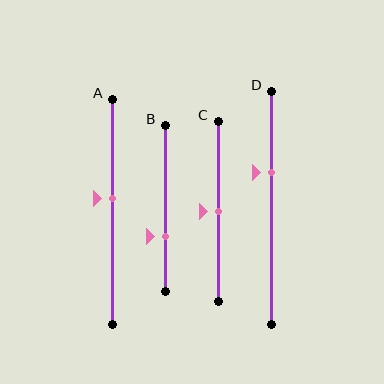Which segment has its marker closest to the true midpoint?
Segment C has its marker closest to the true midpoint.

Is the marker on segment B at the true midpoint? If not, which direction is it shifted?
No, the marker on segment B is shifted downward by about 17% of the segment length.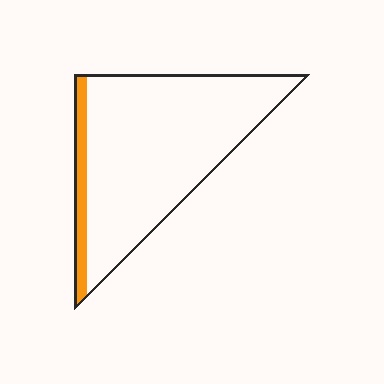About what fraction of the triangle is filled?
About one tenth (1/10).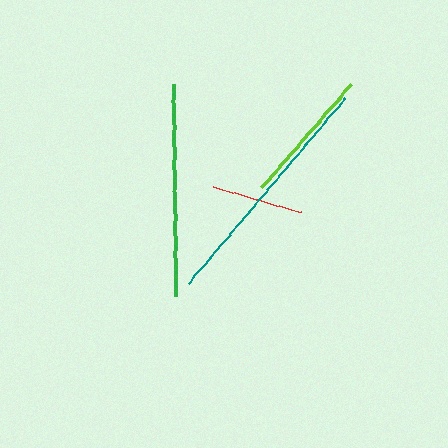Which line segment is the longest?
The teal line is the longest at approximately 242 pixels.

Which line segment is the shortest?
The red line is the shortest at approximately 91 pixels.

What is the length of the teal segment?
The teal segment is approximately 242 pixels long.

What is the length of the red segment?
The red segment is approximately 91 pixels long.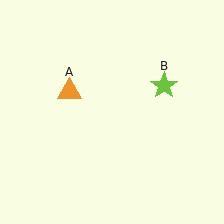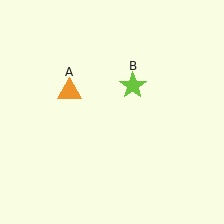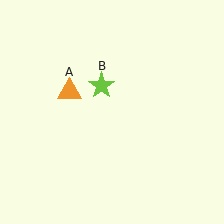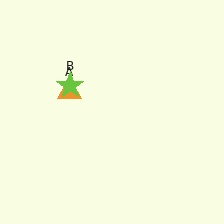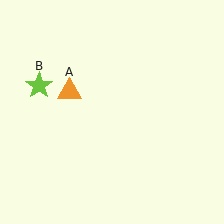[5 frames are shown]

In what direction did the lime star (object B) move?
The lime star (object B) moved left.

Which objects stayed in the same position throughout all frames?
Orange triangle (object A) remained stationary.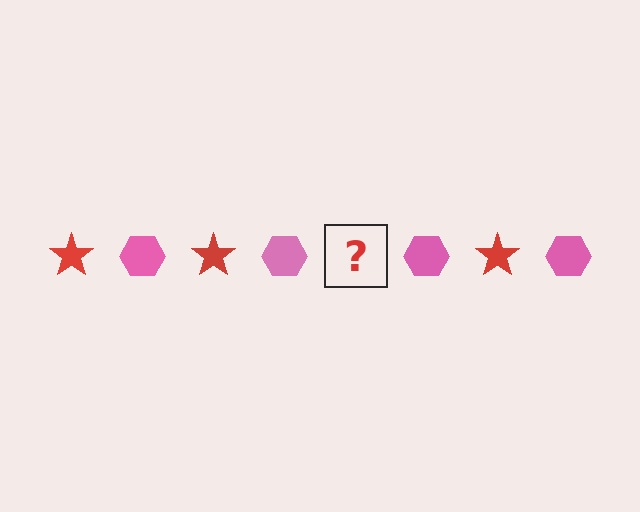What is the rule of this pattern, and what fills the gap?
The rule is that the pattern alternates between red star and pink hexagon. The gap should be filled with a red star.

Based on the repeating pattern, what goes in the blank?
The blank should be a red star.